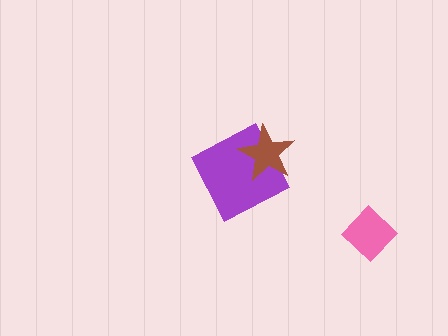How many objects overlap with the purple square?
1 object overlaps with the purple square.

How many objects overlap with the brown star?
1 object overlaps with the brown star.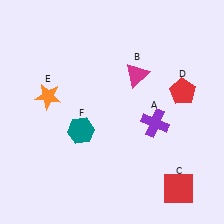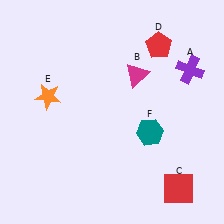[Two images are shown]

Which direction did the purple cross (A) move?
The purple cross (A) moved up.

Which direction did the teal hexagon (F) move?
The teal hexagon (F) moved right.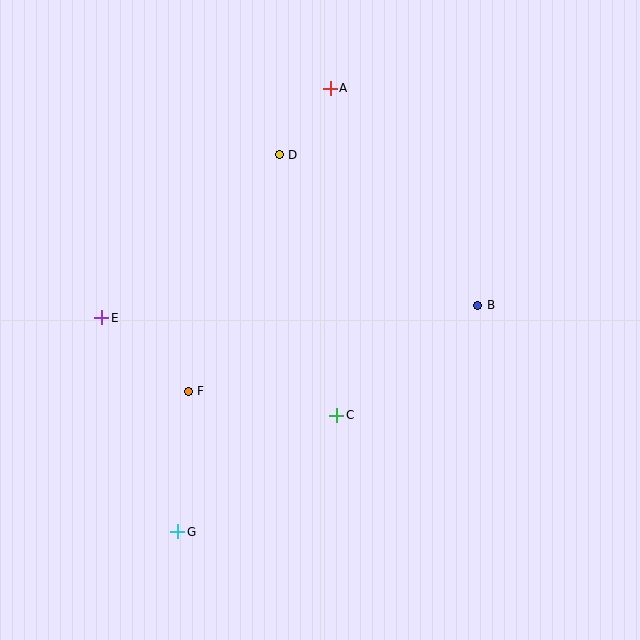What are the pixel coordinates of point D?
Point D is at (279, 155).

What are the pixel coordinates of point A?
Point A is at (330, 88).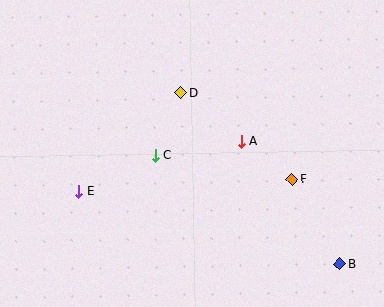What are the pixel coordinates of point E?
Point E is at (78, 191).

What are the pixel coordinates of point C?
Point C is at (155, 155).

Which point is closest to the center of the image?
Point C at (155, 155) is closest to the center.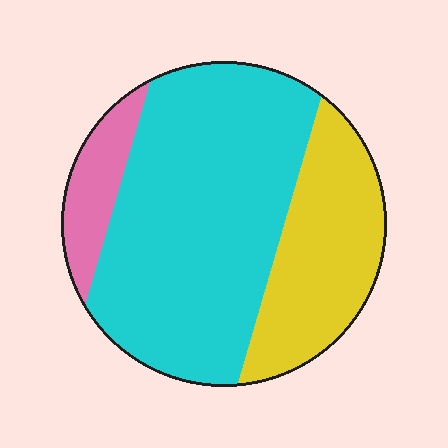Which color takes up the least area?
Pink, at roughly 10%.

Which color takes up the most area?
Cyan, at roughly 60%.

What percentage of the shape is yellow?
Yellow covers roughly 30% of the shape.